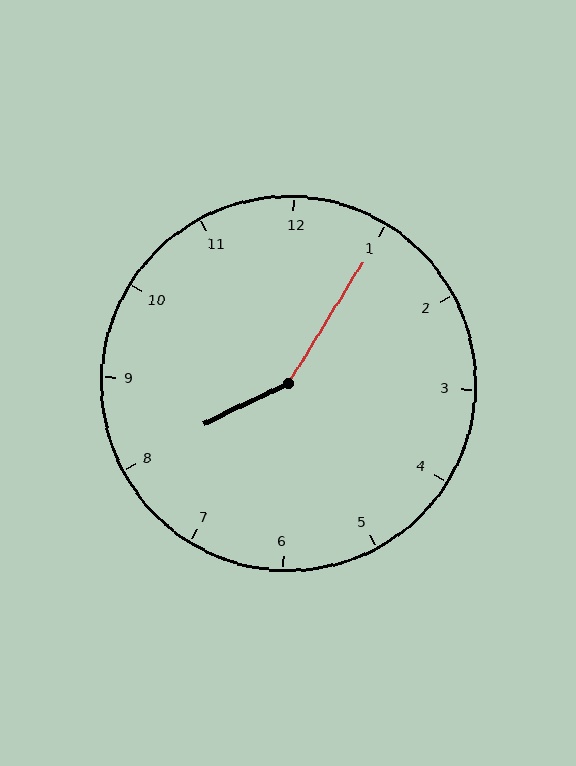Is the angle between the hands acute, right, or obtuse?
It is obtuse.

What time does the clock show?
8:05.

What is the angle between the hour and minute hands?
Approximately 148 degrees.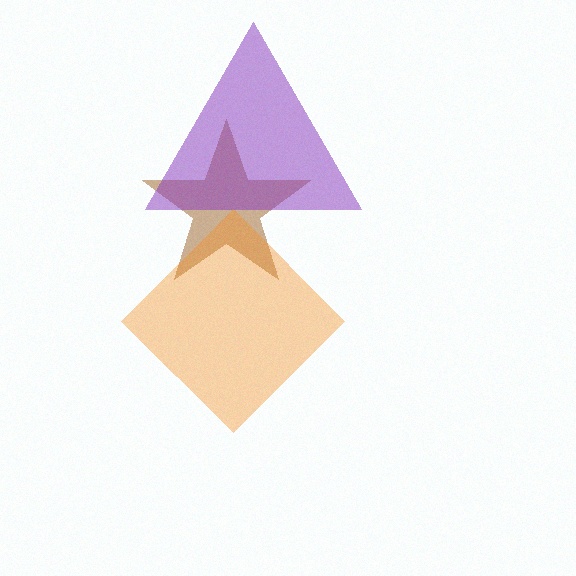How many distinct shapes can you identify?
There are 3 distinct shapes: a brown star, a purple triangle, an orange diamond.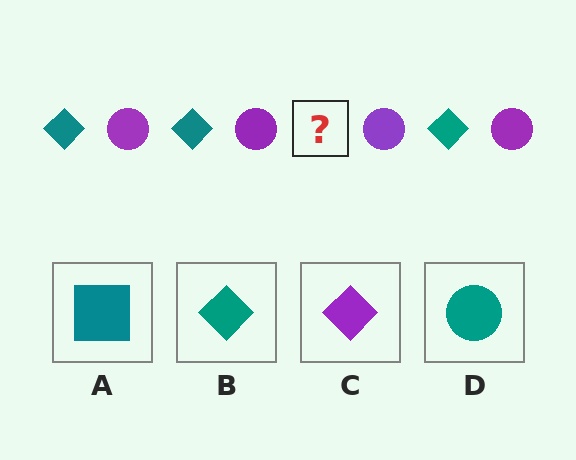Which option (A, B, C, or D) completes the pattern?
B.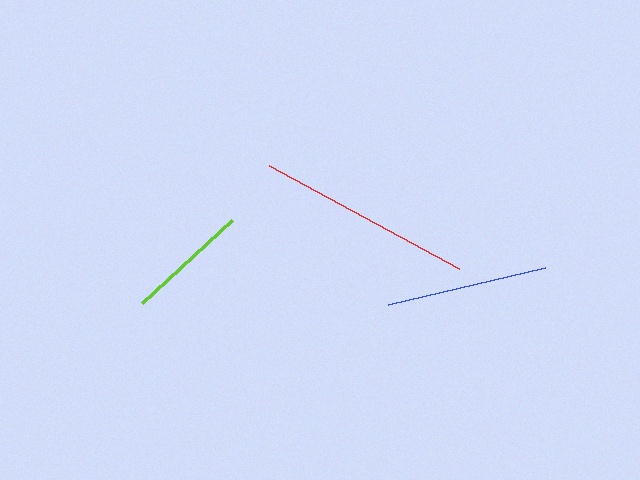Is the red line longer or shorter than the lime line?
The red line is longer than the lime line.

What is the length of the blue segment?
The blue segment is approximately 162 pixels long.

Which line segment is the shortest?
The lime line is the shortest at approximately 122 pixels.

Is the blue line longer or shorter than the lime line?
The blue line is longer than the lime line.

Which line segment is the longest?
The red line is the longest at approximately 216 pixels.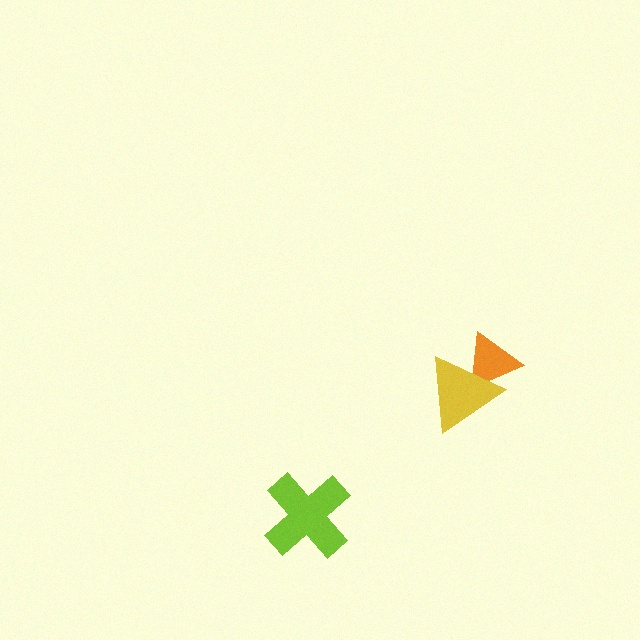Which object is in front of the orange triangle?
The yellow triangle is in front of the orange triangle.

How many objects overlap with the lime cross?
0 objects overlap with the lime cross.